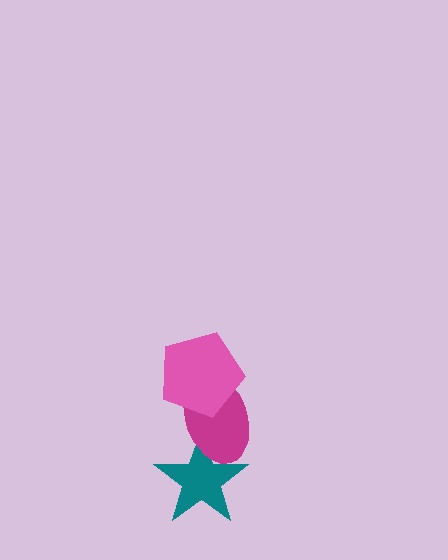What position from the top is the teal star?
The teal star is 3rd from the top.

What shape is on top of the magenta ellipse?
The pink pentagon is on top of the magenta ellipse.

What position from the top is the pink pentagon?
The pink pentagon is 1st from the top.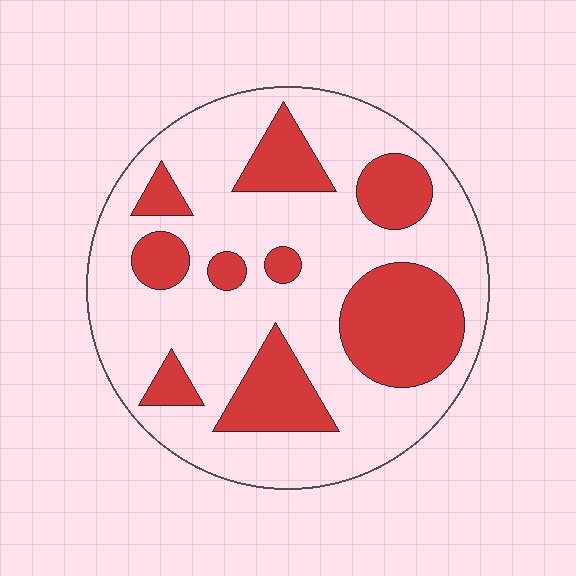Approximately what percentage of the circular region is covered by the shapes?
Approximately 30%.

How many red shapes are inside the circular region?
9.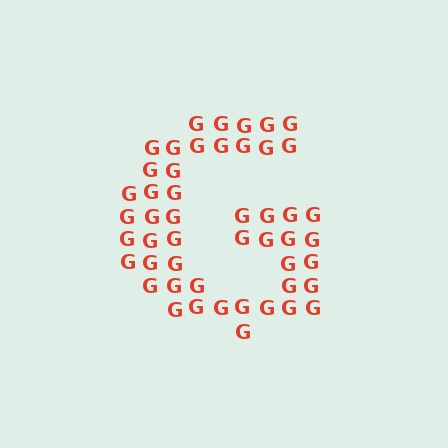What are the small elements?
The small elements are letter G's.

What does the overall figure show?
The overall figure shows the letter G.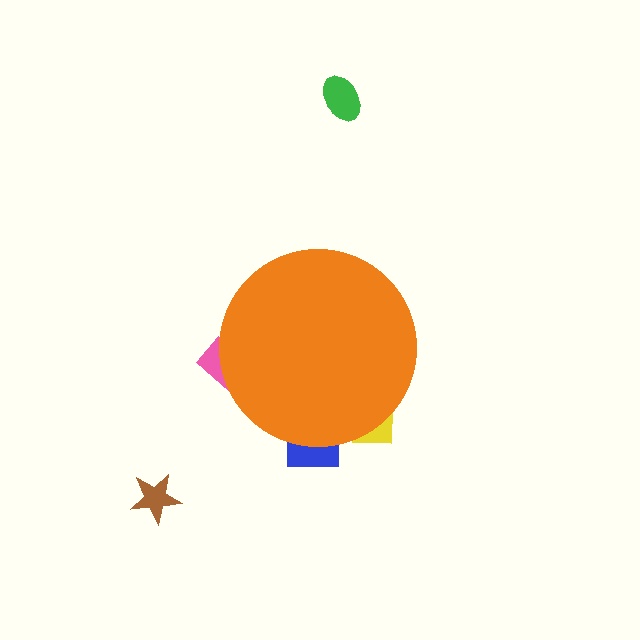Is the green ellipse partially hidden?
No, the green ellipse is fully visible.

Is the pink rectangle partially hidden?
Yes, the pink rectangle is partially hidden behind the orange circle.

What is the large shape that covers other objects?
An orange circle.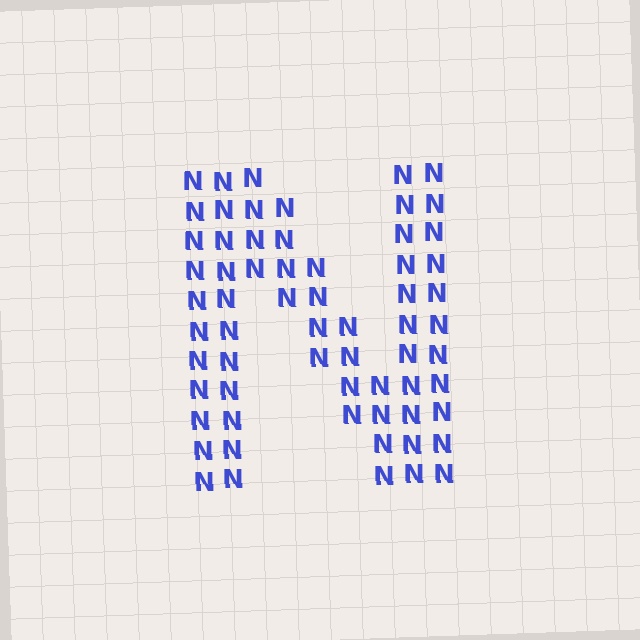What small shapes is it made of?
It is made of small letter N's.